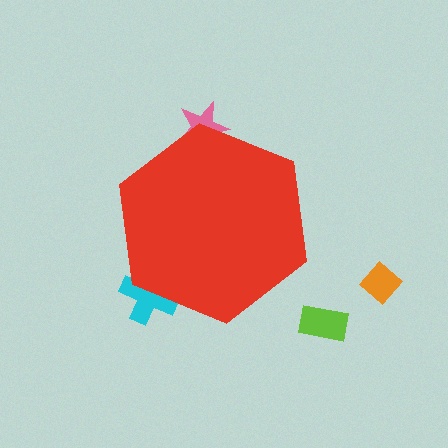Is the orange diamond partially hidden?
No, the orange diamond is fully visible.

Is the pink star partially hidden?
Yes, the pink star is partially hidden behind the red hexagon.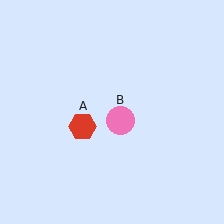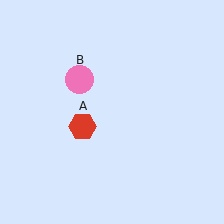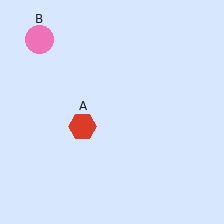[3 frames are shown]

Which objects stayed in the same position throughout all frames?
Red hexagon (object A) remained stationary.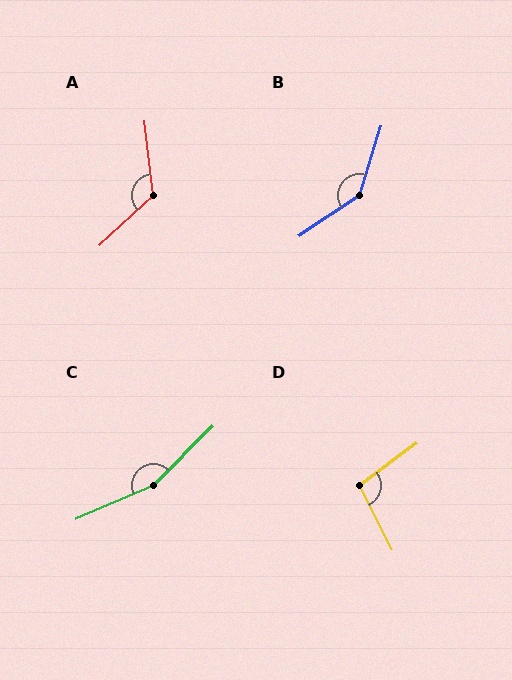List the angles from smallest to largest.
D (100°), A (126°), B (141°), C (159°).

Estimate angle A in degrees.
Approximately 126 degrees.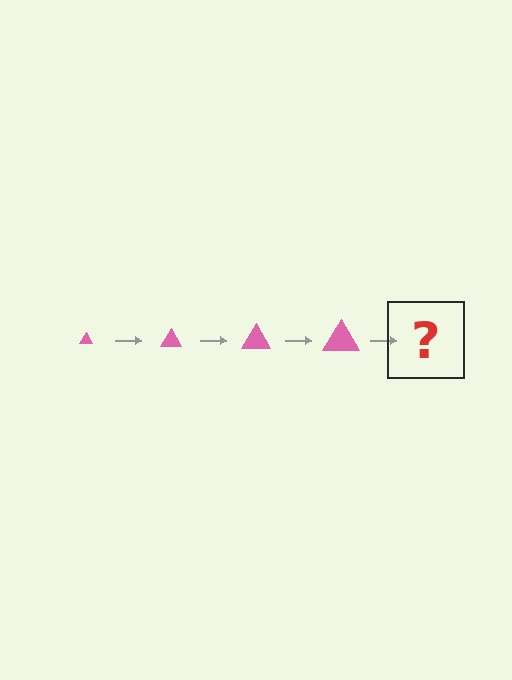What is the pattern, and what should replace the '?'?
The pattern is that the triangle gets progressively larger each step. The '?' should be a pink triangle, larger than the previous one.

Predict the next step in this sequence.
The next step is a pink triangle, larger than the previous one.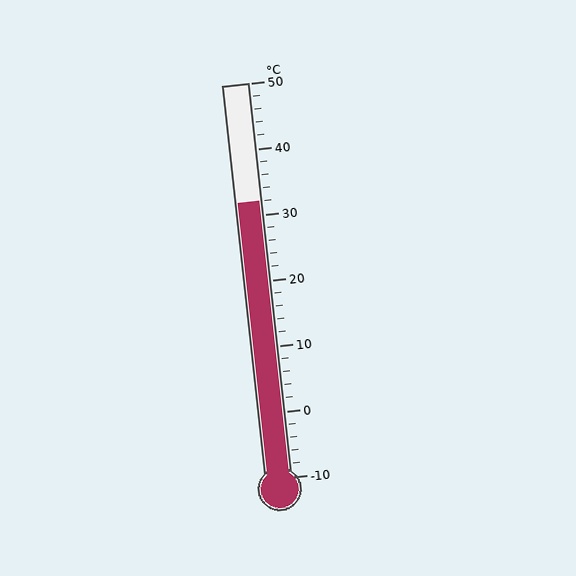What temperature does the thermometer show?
The thermometer shows approximately 32°C.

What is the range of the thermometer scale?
The thermometer scale ranges from -10°C to 50°C.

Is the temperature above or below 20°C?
The temperature is above 20°C.